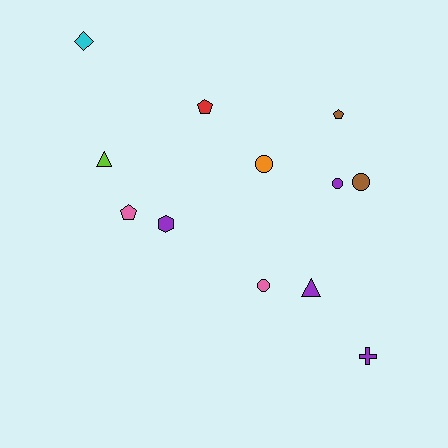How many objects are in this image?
There are 12 objects.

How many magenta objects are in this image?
There are no magenta objects.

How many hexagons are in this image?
There is 1 hexagon.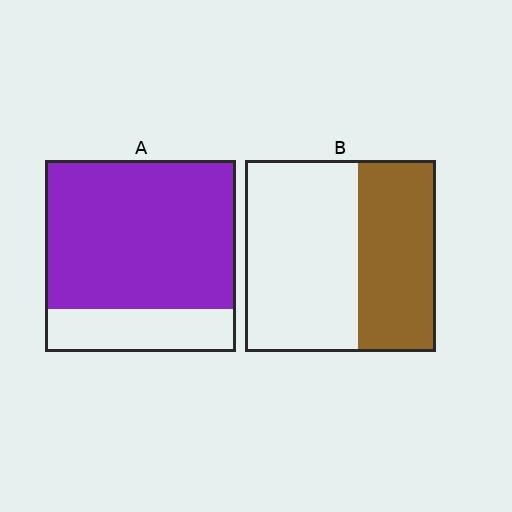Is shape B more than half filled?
No.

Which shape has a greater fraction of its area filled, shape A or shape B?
Shape A.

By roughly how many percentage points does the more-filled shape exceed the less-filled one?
By roughly 35 percentage points (A over B).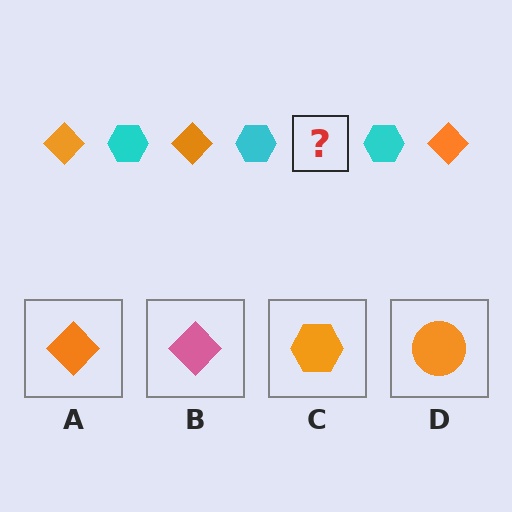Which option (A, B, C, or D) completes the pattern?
A.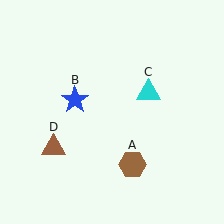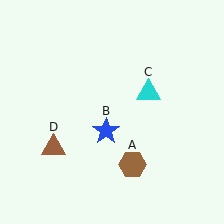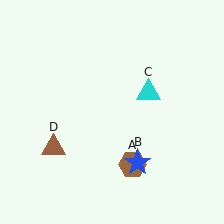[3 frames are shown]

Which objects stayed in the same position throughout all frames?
Brown hexagon (object A) and cyan triangle (object C) and brown triangle (object D) remained stationary.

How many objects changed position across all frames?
1 object changed position: blue star (object B).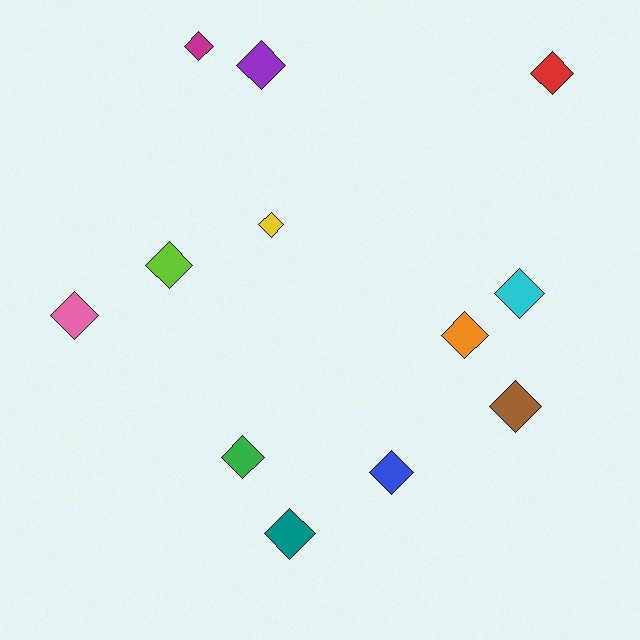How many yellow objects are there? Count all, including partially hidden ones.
There is 1 yellow object.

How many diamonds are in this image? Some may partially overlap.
There are 12 diamonds.